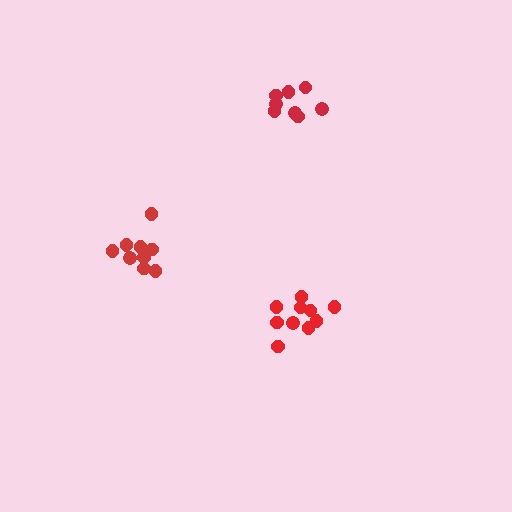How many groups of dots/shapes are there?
There are 3 groups.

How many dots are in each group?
Group 1: 9 dots, Group 2: 10 dots, Group 3: 8 dots (27 total).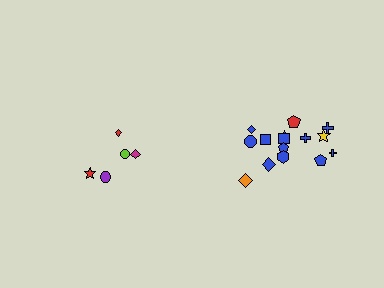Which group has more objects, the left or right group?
The right group.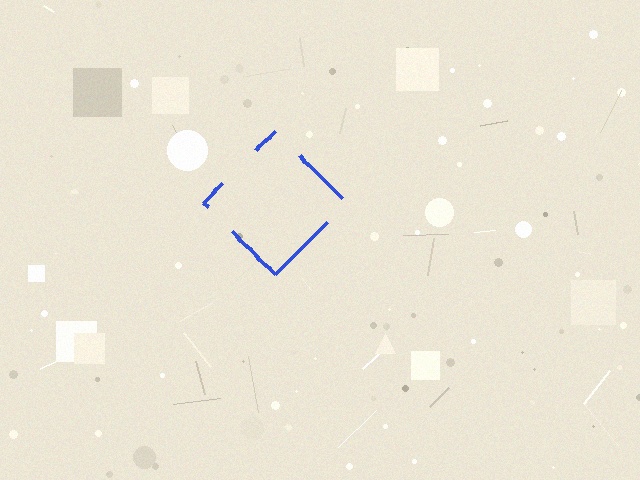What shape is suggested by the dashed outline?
The dashed outline suggests a diamond.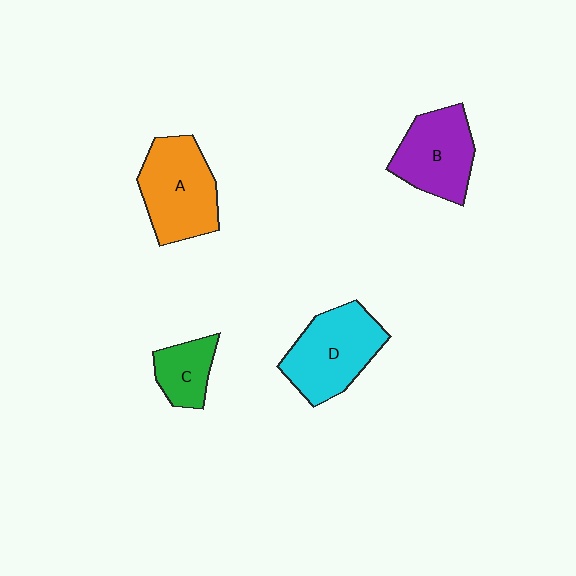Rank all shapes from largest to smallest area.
From largest to smallest: D (cyan), A (orange), B (purple), C (green).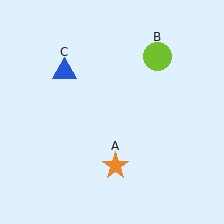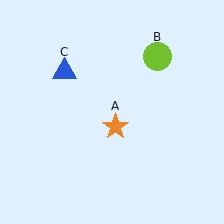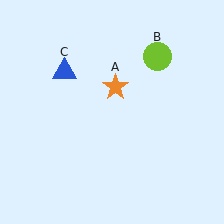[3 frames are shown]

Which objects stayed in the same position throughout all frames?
Lime circle (object B) and blue triangle (object C) remained stationary.